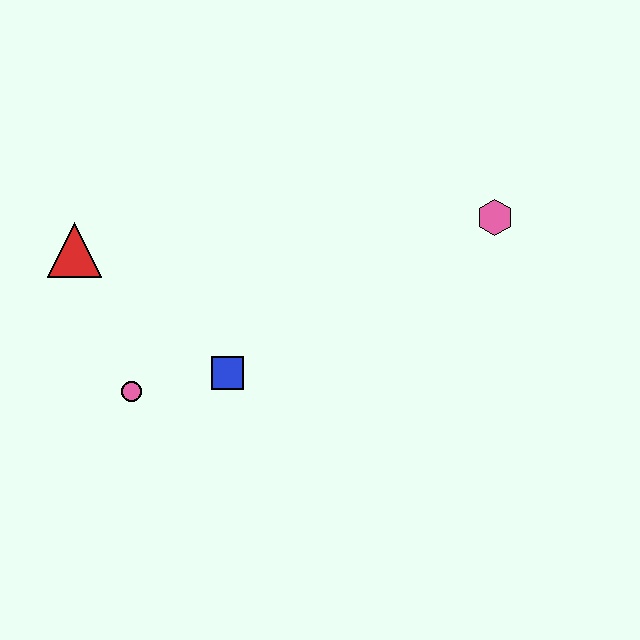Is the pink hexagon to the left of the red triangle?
No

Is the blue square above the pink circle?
Yes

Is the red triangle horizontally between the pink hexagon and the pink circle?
No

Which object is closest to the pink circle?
The blue square is closest to the pink circle.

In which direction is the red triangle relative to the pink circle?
The red triangle is above the pink circle.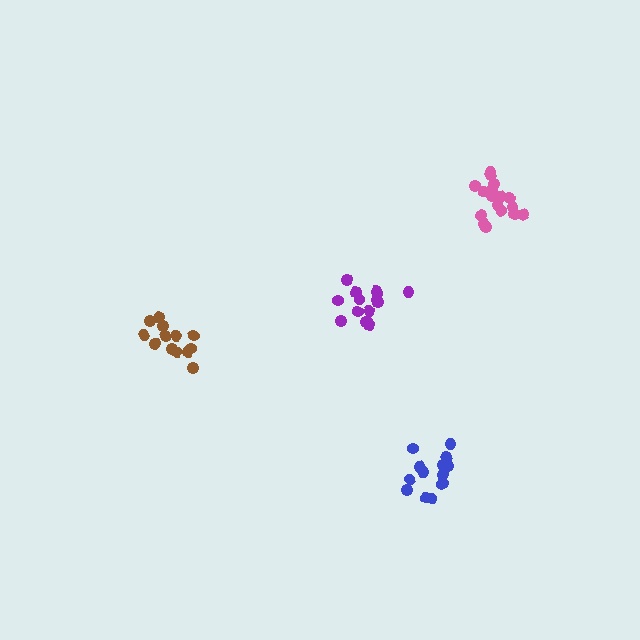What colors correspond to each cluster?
The clusters are colored: pink, purple, brown, blue.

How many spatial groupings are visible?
There are 4 spatial groupings.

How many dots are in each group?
Group 1: 17 dots, Group 2: 16 dots, Group 3: 13 dots, Group 4: 14 dots (60 total).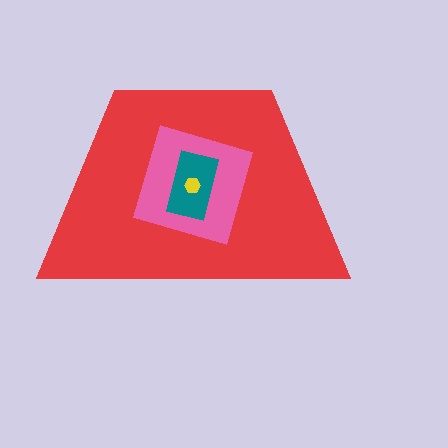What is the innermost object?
The yellow hexagon.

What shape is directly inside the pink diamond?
The teal rectangle.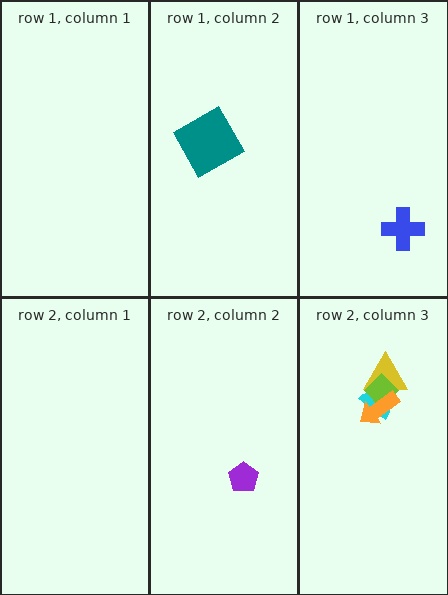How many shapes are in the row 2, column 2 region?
1.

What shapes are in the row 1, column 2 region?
The teal square.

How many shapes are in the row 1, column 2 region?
1.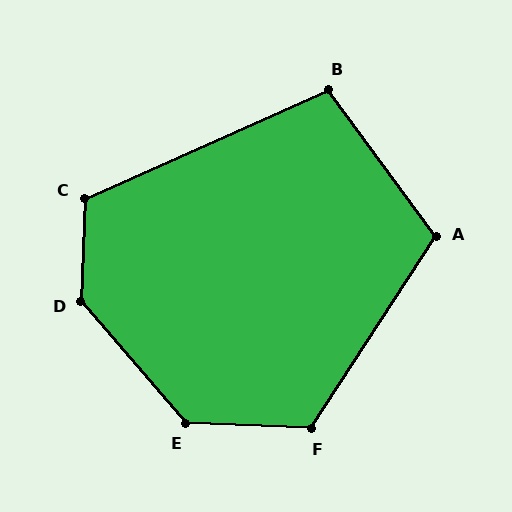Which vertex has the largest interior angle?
D, at approximately 137 degrees.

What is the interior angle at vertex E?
Approximately 133 degrees (obtuse).